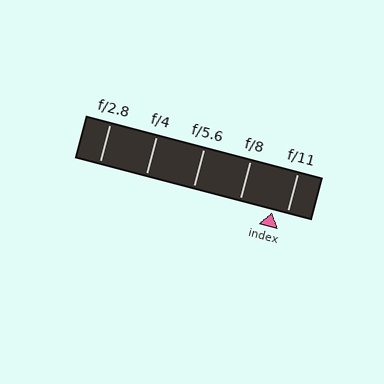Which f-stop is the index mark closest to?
The index mark is closest to f/11.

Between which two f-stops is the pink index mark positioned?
The index mark is between f/8 and f/11.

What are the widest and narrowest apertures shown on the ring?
The widest aperture shown is f/2.8 and the narrowest is f/11.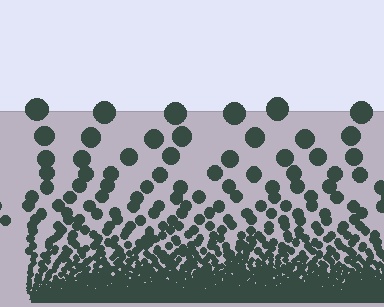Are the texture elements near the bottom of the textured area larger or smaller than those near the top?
Smaller. The gradient is inverted — elements near the bottom are smaller and denser.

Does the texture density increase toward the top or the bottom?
Density increases toward the bottom.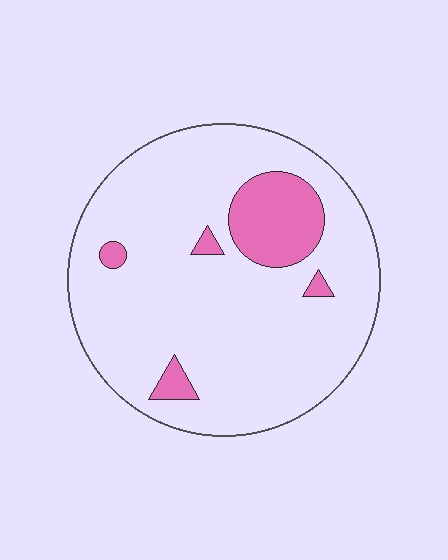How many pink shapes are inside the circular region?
5.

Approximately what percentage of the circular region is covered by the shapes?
Approximately 15%.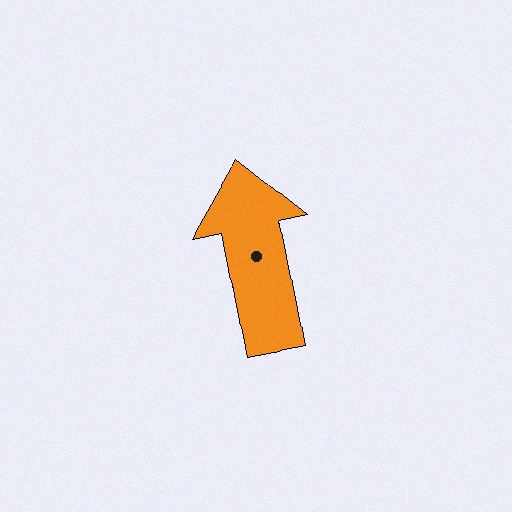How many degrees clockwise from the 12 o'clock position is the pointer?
Approximately 349 degrees.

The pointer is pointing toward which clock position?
Roughly 12 o'clock.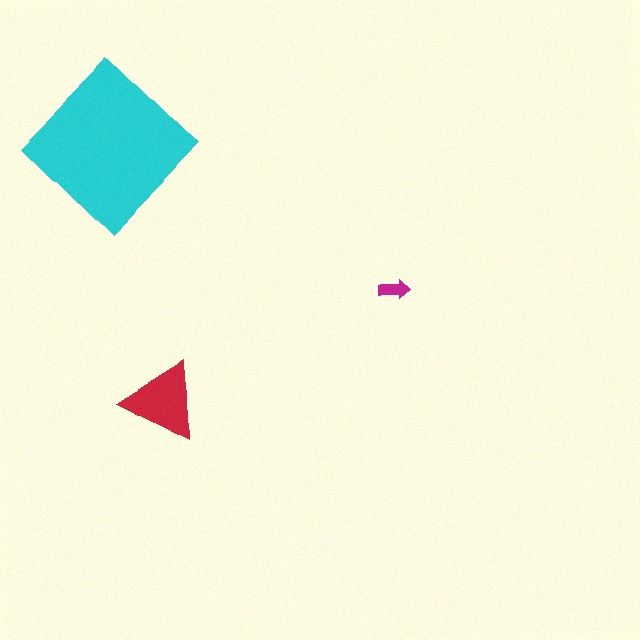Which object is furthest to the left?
The cyan diamond is leftmost.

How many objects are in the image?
There are 3 objects in the image.